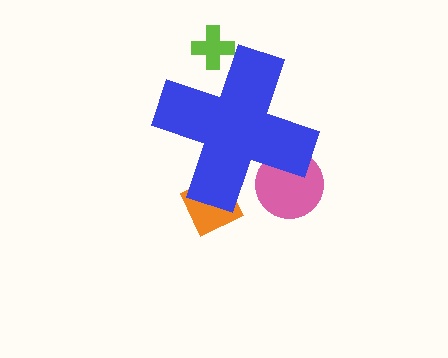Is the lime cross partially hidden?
Yes, the lime cross is partially hidden behind the blue cross.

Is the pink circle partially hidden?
Yes, the pink circle is partially hidden behind the blue cross.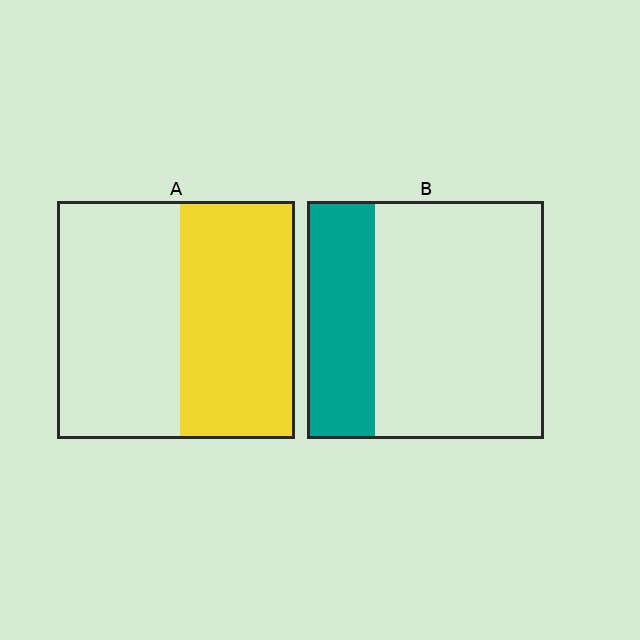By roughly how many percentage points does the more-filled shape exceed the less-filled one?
By roughly 20 percentage points (A over B).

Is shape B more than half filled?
No.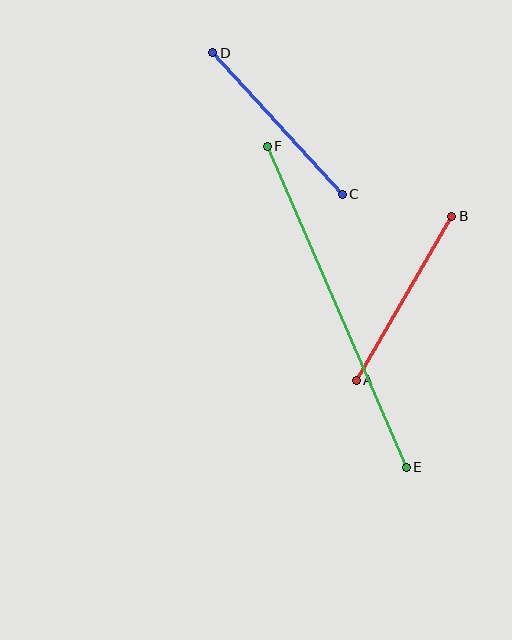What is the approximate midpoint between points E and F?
The midpoint is at approximately (337, 307) pixels.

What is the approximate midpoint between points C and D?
The midpoint is at approximately (277, 124) pixels.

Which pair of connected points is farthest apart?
Points E and F are farthest apart.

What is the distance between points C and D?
The distance is approximately 192 pixels.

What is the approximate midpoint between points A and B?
The midpoint is at approximately (404, 298) pixels.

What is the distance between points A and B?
The distance is approximately 190 pixels.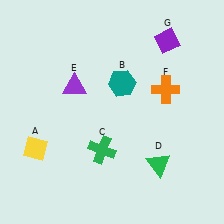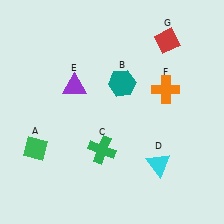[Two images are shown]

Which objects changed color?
A changed from yellow to green. D changed from green to cyan. G changed from purple to red.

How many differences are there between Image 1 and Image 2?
There are 3 differences between the two images.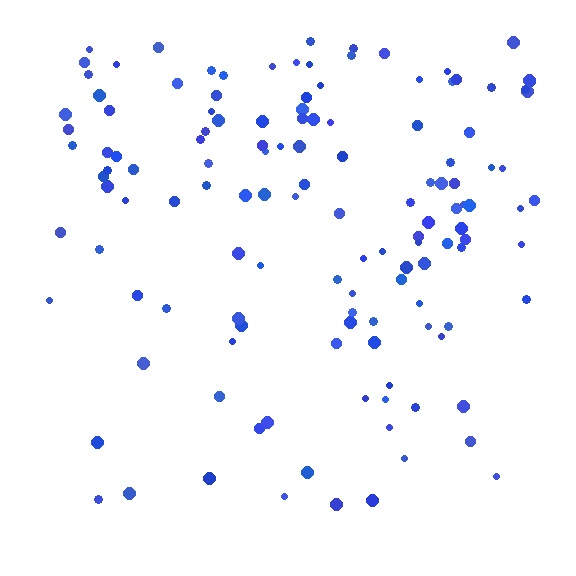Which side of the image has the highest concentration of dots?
The top.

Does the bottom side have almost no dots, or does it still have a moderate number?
Still a moderate number, just noticeably fewer than the top.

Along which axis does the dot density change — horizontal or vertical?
Vertical.